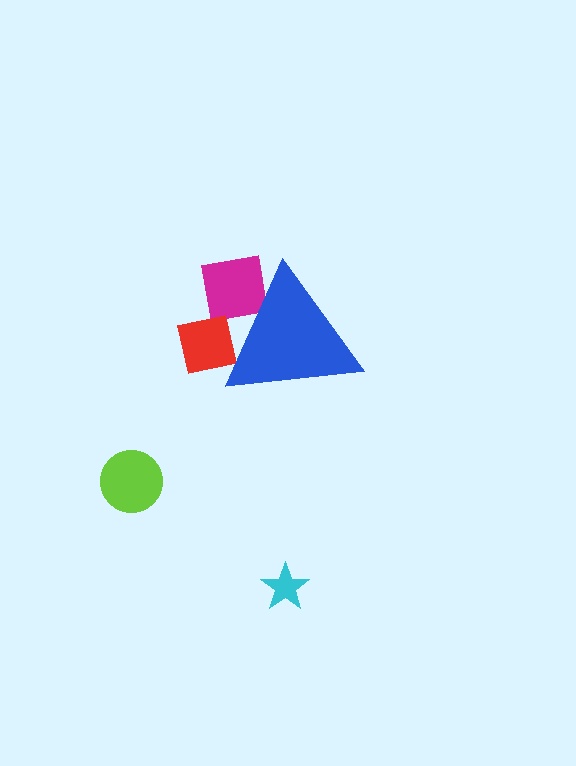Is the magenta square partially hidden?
Yes, the magenta square is partially hidden behind the blue triangle.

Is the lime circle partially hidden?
No, the lime circle is fully visible.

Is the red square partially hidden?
Yes, the red square is partially hidden behind the blue triangle.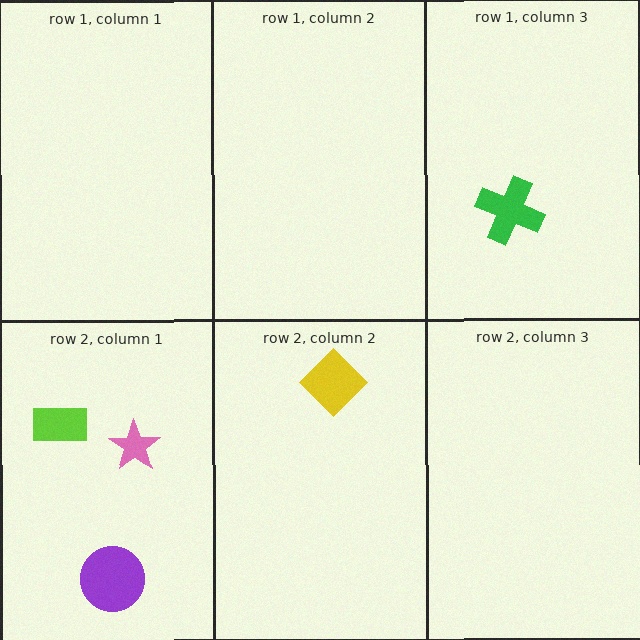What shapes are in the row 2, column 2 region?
The yellow diamond.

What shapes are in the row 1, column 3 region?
The green cross.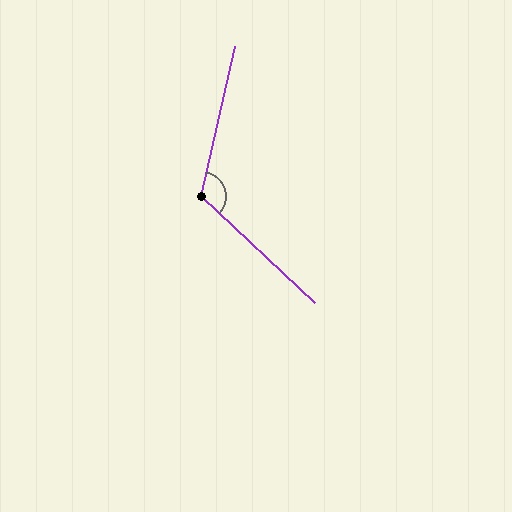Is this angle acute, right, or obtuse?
It is obtuse.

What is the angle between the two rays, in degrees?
Approximately 120 degrees.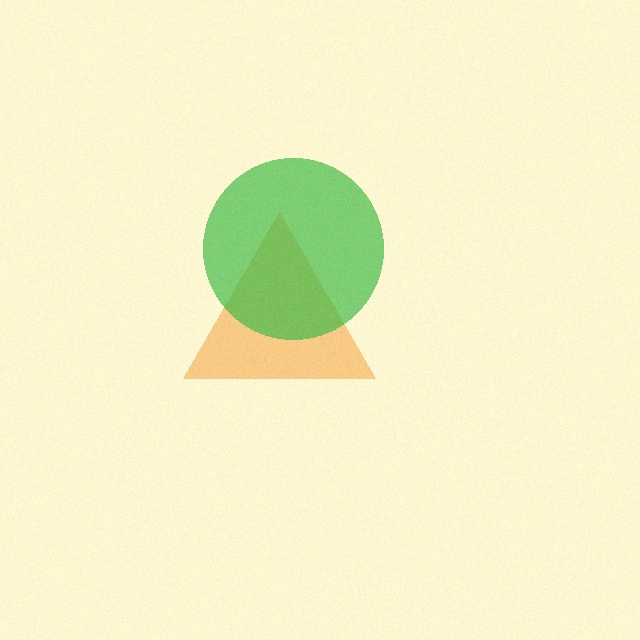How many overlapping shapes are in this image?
There are 2 overlapping shapes in the image.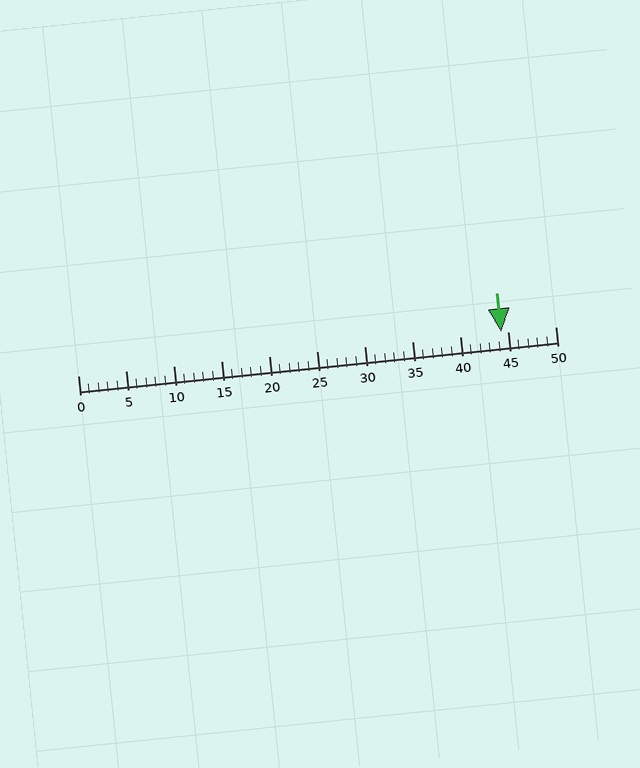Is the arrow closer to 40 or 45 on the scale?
The arrow is closer to 45.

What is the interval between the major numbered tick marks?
The major tick marks are spaced 5 units apart.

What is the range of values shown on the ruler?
The ruler shows values from 0 to 50.